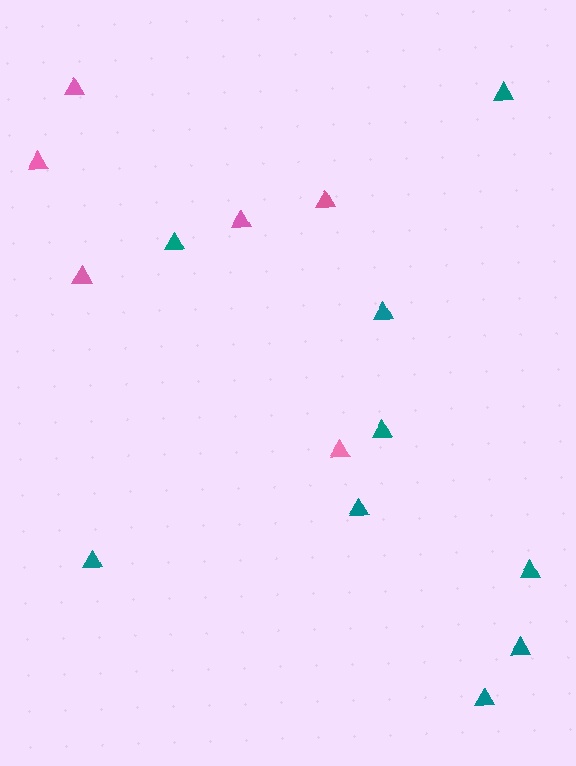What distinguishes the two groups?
There are 2 groups: one group of pink triangles (6) and one group of teal triangles (9).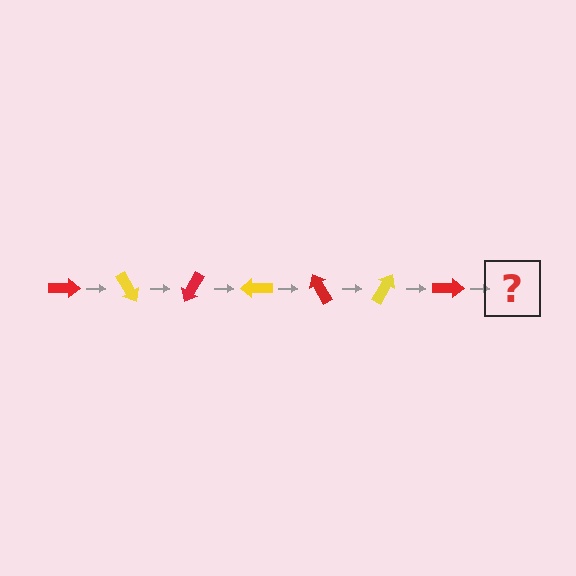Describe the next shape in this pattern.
It should be a yellow arrow, rotated 420 degrees from the start.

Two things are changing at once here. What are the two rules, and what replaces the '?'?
The two rules are that it rotates 60 degrees each step and the color cycles through red and yellow. The '?' should be a yellow arrow, rotated 420 degrees from the start.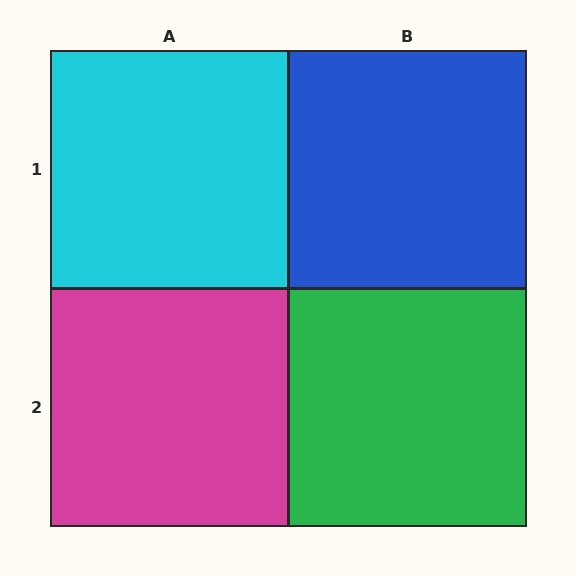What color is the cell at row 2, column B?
Green.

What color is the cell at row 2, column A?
Magenta.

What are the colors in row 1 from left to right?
Cyan, blue.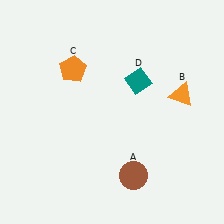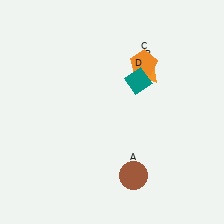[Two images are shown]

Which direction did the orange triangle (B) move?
The orange triangle (B) moved left.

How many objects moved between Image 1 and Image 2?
2 objects moved between the two images.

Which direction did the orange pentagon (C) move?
The orange pentagon (C) moved right.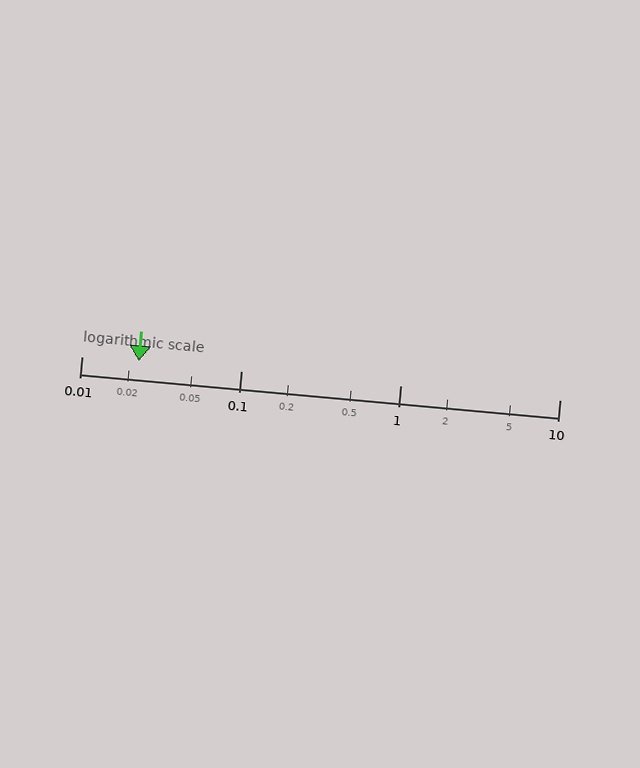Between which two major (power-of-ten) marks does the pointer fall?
The pointer is between 0.01 and 0.1.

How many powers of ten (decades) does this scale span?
The scale spans 3 decades, from 0.01 to 10.